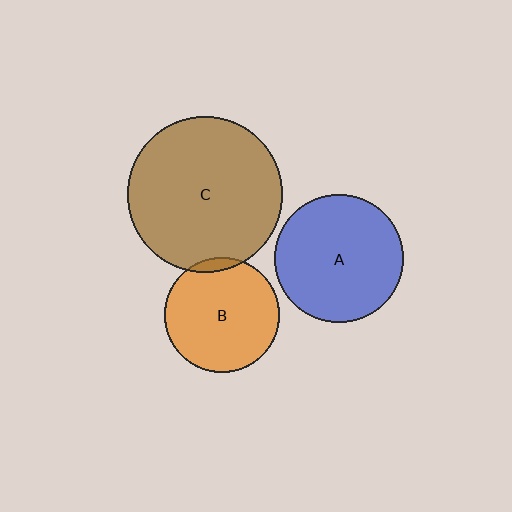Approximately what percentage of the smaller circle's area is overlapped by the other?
Approximately 5%.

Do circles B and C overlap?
Yes.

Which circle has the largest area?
Circle C (brown).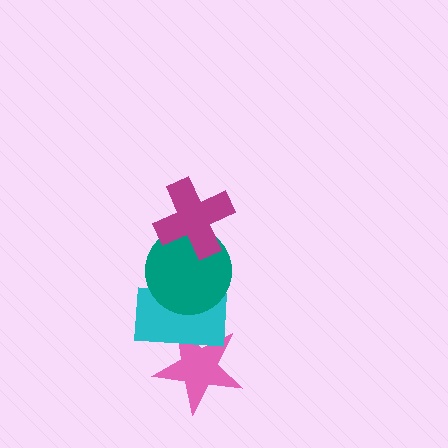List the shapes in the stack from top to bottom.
From top to bottom: the magenta cross, the teal circle, the cyan rectangle, the pink star.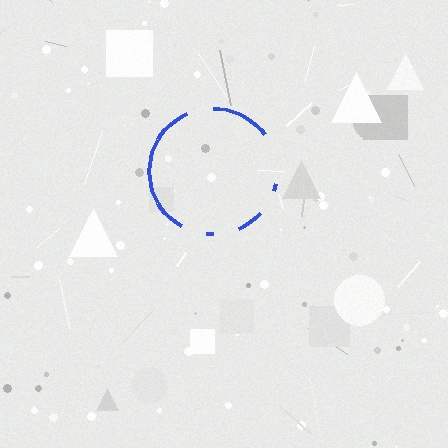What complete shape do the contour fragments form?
The contour fragments form a circle.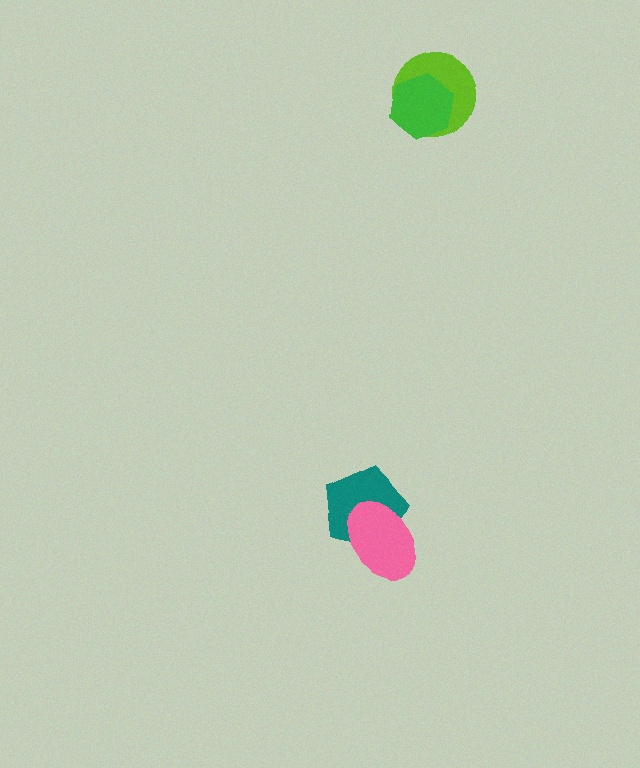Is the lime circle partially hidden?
Yes, it is partially covered by another shape.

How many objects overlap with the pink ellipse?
1 object overlaps with the pink ellipse.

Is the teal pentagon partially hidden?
Yes, it is partially covered by another shape.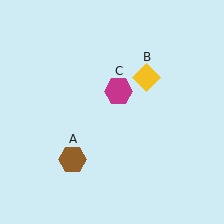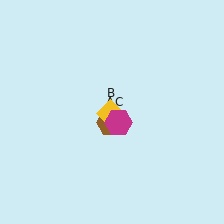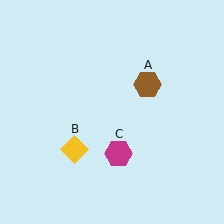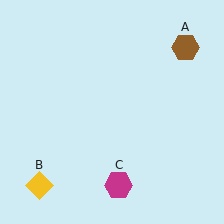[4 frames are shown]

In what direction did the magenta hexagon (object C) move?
The magenta hexagon (object C) moved down.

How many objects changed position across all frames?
3 objects changed position: brown hexagon (object A), yellow diamond (object B), magenta hexagon (object C).